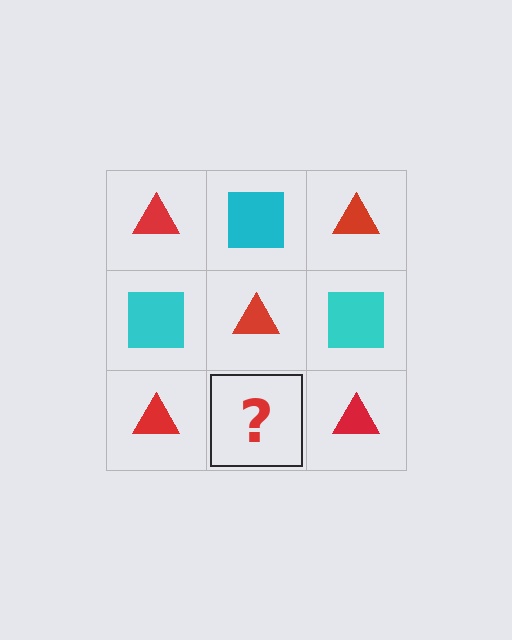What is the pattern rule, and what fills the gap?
The rule is that it alternates red triangle and cyan square in a checkerboard pattern. The gap should be filled with a cyan square.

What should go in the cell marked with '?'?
The missing cell should contain a cyan square.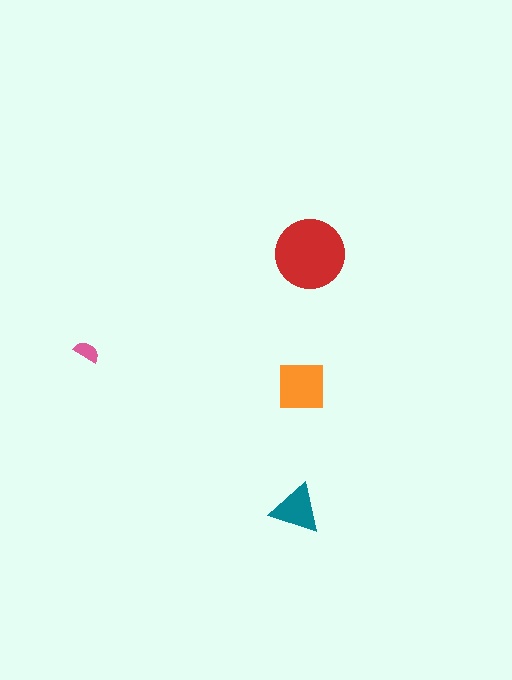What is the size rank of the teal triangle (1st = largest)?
3rd.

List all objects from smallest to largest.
The pink semicircle, the teal triangle, the orange square, the red circle.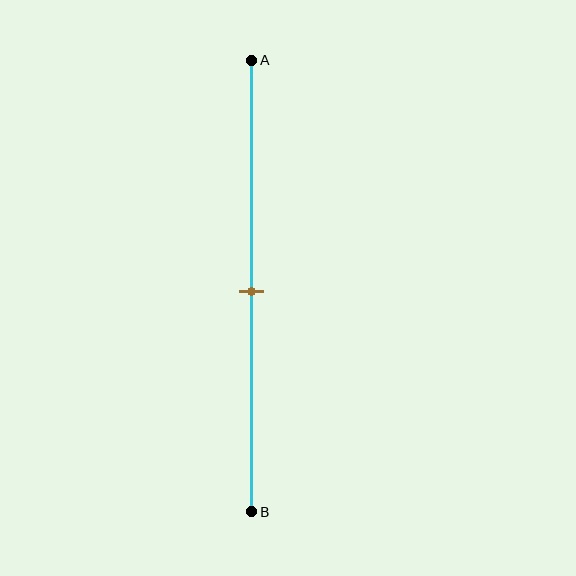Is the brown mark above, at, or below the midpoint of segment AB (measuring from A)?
The brown mark is approximately at the midpoint of segment AB.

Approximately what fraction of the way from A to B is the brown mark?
The brown mark is approximately 50% of the way from A to B.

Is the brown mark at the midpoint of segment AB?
Yes, the mark is approximately at the midpoint.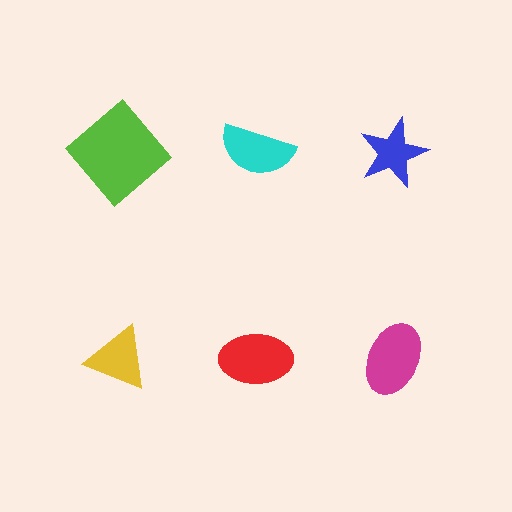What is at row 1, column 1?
A lime diamond.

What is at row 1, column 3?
A blue star.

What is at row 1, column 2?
A cyan semicircle.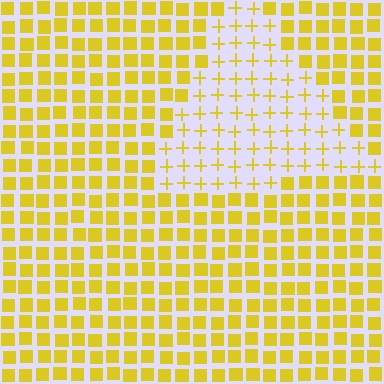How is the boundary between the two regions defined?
The boundary is defined by a change in element shape: plus signs inside vs. squares outside. All elements share the same color and spacing.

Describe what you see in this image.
The image is filled with small yellow elements arranged in a uniform grid. A triangle-shaped region contains plus signs, while the surrounding area contains squares. The boundary is defined purely by the change in element shape.